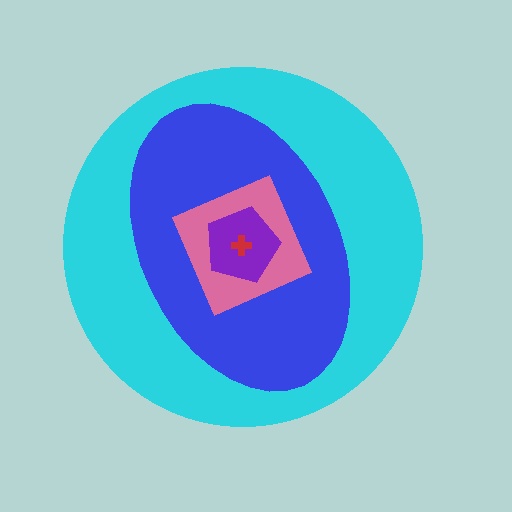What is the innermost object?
The red cross.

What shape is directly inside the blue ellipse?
The pink square.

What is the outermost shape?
The cyan circle.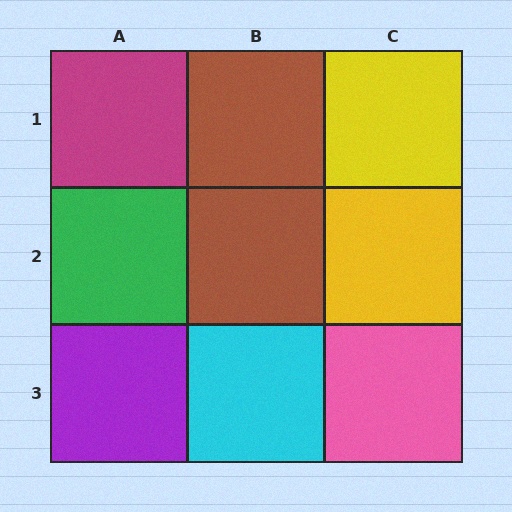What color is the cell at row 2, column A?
Green.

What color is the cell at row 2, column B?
Brown.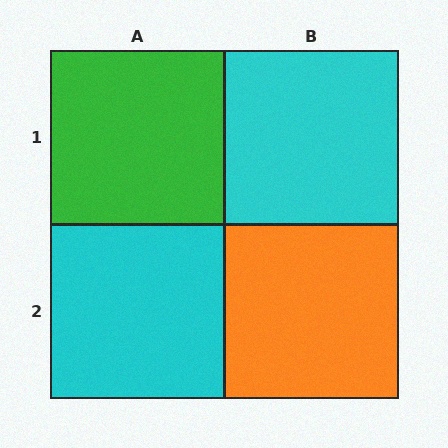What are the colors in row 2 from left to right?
Cyan, orange.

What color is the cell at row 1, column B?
Cyan.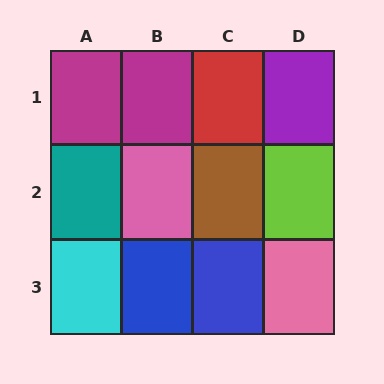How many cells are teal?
1 cell is teal.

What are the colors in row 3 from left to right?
Cyan, blue, blue, pink.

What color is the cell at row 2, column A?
Teal.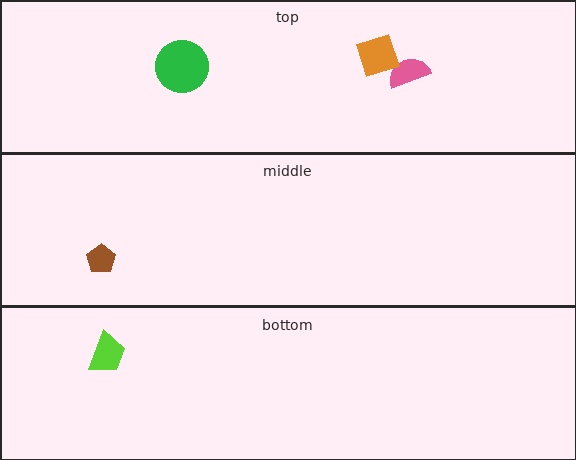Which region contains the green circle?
The top region.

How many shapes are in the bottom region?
1.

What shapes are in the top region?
The green circle, the pink semicircle, the orange diamond.